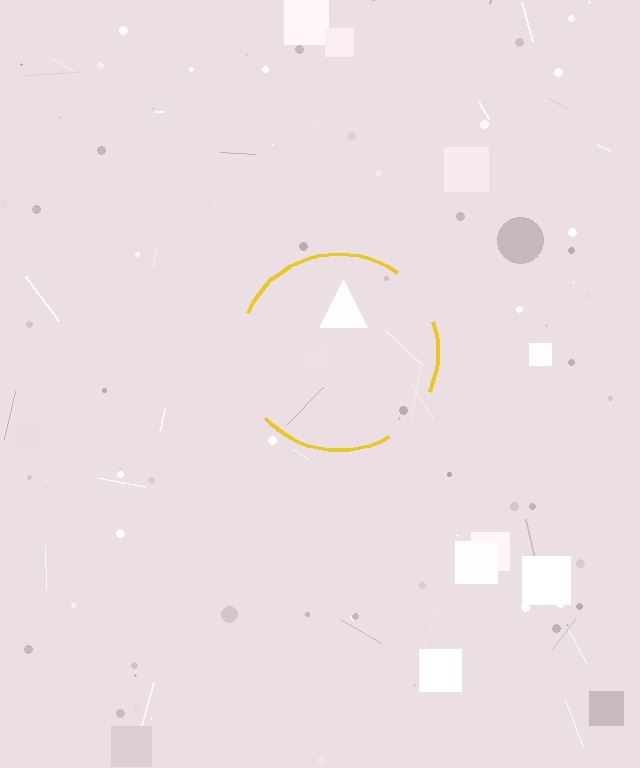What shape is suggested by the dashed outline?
The dashed outline suggests a circle.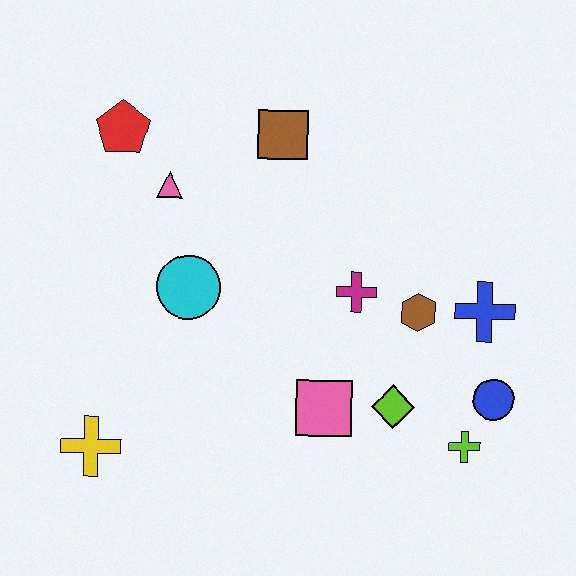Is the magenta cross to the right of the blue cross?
No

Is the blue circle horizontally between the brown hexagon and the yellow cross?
No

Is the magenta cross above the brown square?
No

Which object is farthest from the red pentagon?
The lime cross is farthest from the red pentagon.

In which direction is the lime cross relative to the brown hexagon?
The lime cross is below the brown hexagon.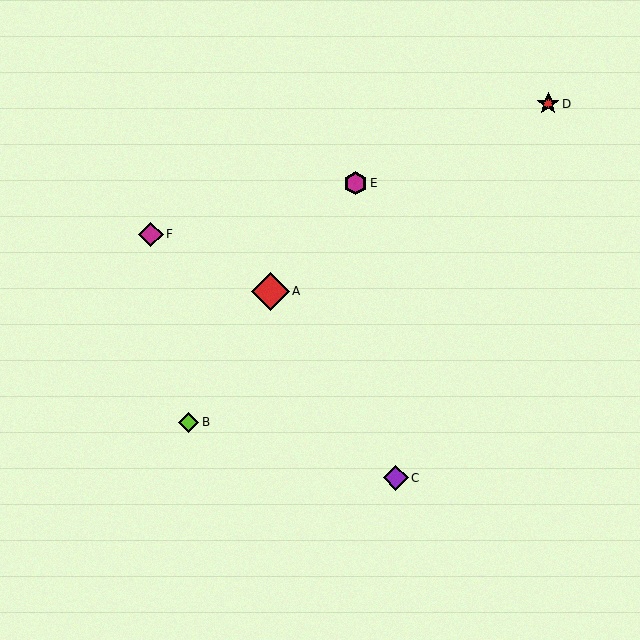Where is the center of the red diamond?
The center of the red diamond is at (270, 291).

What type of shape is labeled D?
Shape D is a red star.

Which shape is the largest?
The red diamond (labeled A) is the largest.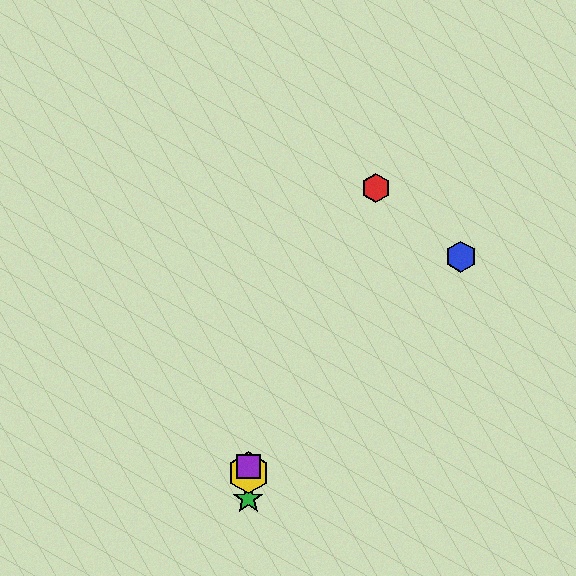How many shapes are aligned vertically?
3 shapes (the green star, the yellow hexagon, the purple square) are aligned vertically.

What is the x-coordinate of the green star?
The green star is at x≈248.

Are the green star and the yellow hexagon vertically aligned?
Yes, both are at x≈248.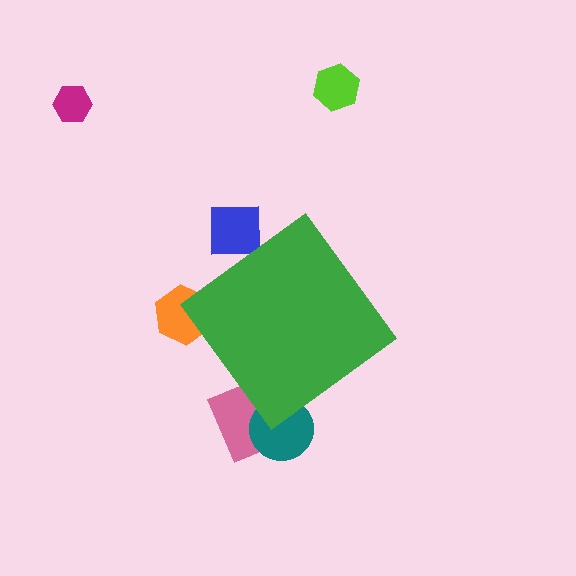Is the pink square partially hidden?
Yes, the pink square is partially hidden behind the green diamond.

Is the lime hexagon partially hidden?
No, the lime hexagon is fully visible.